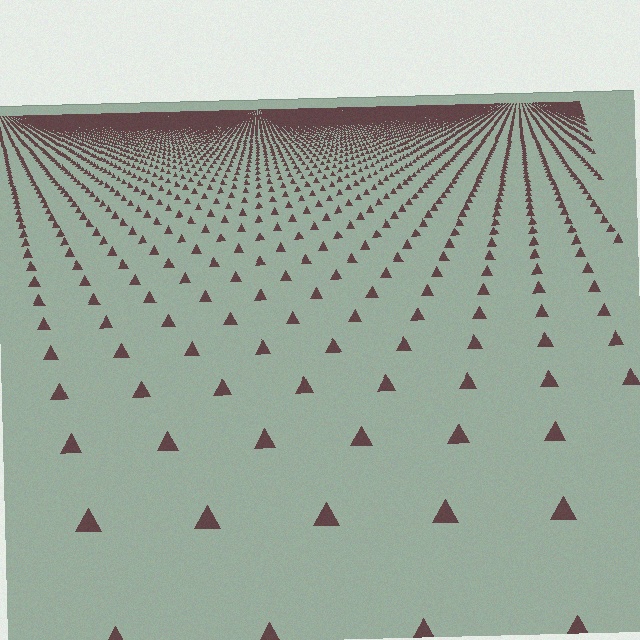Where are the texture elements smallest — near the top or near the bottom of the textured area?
Near the top.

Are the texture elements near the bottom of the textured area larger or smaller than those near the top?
Larger. Near the bottom, elements are closer to the viewer and appear at a bigger on-screen size.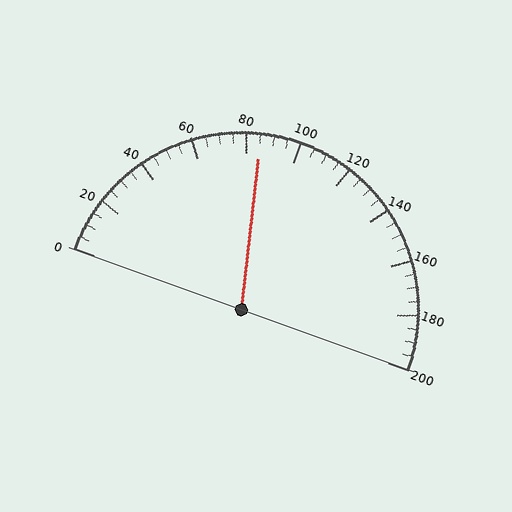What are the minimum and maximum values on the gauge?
The gauge ranges from 0 to 200.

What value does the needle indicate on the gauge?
The needle indicates approximately 85.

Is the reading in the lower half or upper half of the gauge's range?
The reading is in the lower half of the range (0 to 200).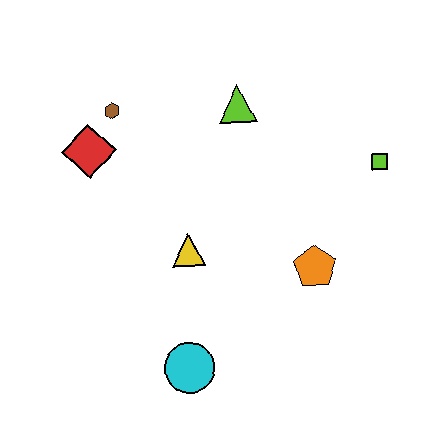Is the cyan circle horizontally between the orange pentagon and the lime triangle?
No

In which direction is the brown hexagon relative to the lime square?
The brown hexagon is to the left of the lime square.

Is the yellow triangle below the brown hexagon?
Yes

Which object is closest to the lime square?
The orange pentagon is closest to the lime square.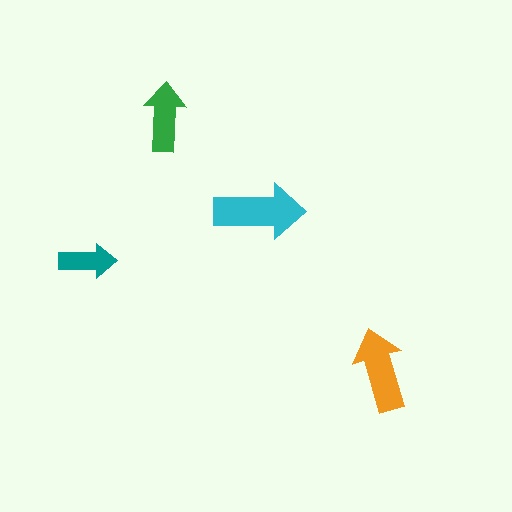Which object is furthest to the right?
The orange arrow is rightmost.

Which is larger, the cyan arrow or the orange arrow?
The cyan one.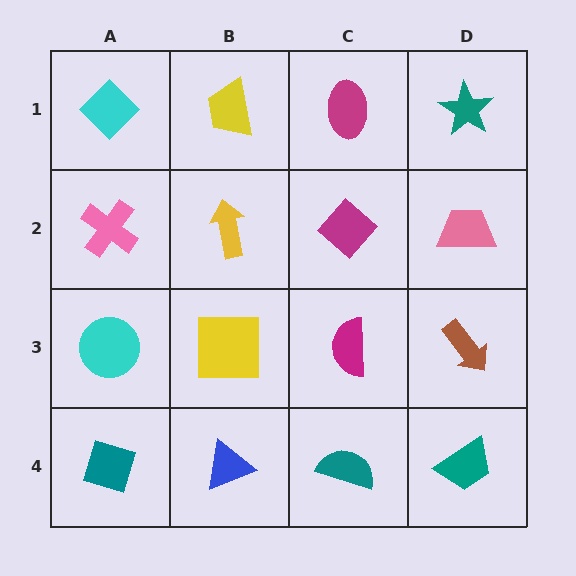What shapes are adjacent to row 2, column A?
A cyan diamond (row 1, column A), a cyan circle (row 3, column A), a yellow arrow (row 2, column B).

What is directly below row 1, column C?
A magenta diamond.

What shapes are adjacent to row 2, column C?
A magenta ellipse (row 1, column C), a magenta semicircle (row 3, column C), a yellow arrow (row 2, column B), a pink trapezoid (row 2, column D).